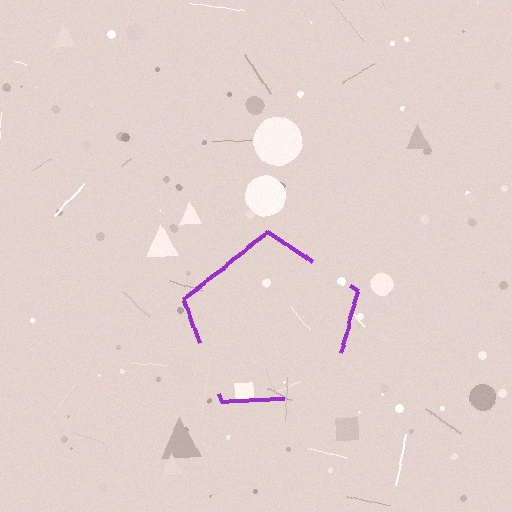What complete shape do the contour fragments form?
The contour fragments form a pentagon.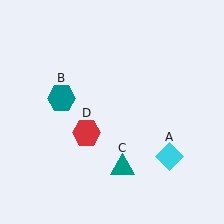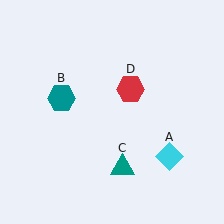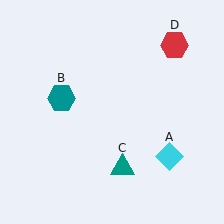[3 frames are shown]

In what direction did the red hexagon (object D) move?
The red hexagon (object D) moved up and to the right.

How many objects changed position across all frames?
1 object changed position: red hexagon (object D).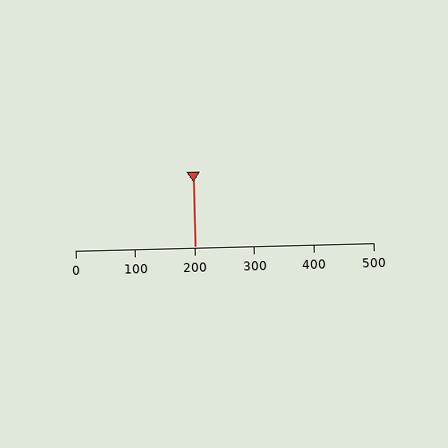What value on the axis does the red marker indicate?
The marker indicates approximately 200.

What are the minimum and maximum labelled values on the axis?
The axis runs from 0 to 500.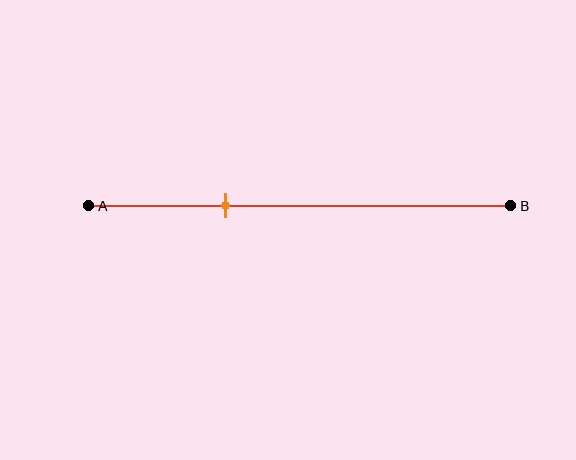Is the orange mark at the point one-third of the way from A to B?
Yes, the mark is approximately at the one-third point.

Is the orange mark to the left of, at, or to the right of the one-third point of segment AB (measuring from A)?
The orange mark is approximately at the one-third point of segment AB.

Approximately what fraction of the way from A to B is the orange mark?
The orange mark is approximately 30% of the way from A to B.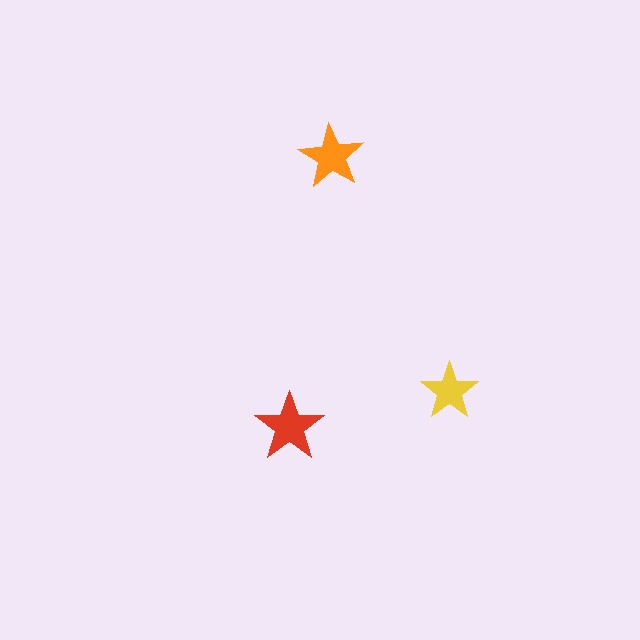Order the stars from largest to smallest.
the red one, the orange one, the yellow one.